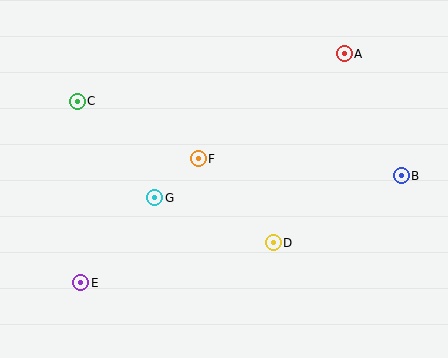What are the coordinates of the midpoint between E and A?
The midpoint between E and A is at (213, 168).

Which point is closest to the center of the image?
Point F at (198, 159) is closest to the center.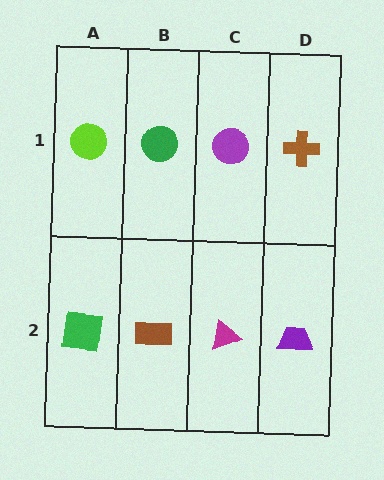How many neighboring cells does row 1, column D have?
2.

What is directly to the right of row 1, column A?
A green circle.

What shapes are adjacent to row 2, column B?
A green circle (row 1, column B), a green square (row 2, column A), a magenta triangle (row 2, column C).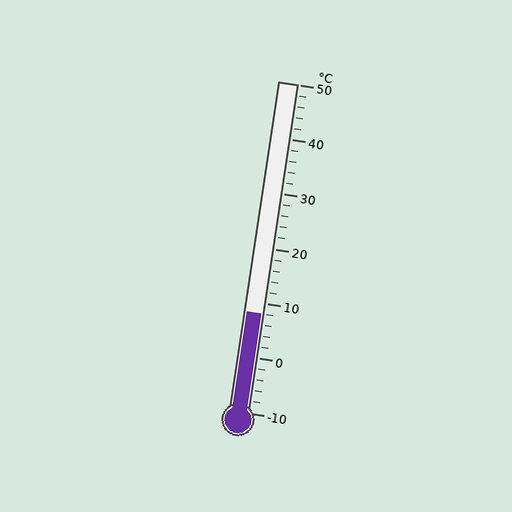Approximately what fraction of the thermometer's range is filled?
The thermometer is filled to approximately 30% of its range.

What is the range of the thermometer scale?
The thermometer scale ranges from -10°C to 50°C.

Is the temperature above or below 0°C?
The temperature is above 0°C.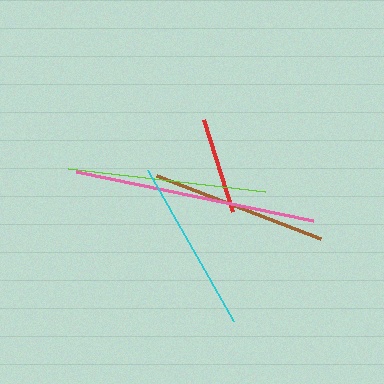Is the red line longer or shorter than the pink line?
The pink line is longer than the red line.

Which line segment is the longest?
The pink line is the longest at approximately 243 pixels.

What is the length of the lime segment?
The lime segment is approximately 199 pixels long.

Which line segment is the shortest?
The red line is the shortest at approximately 97 pixels.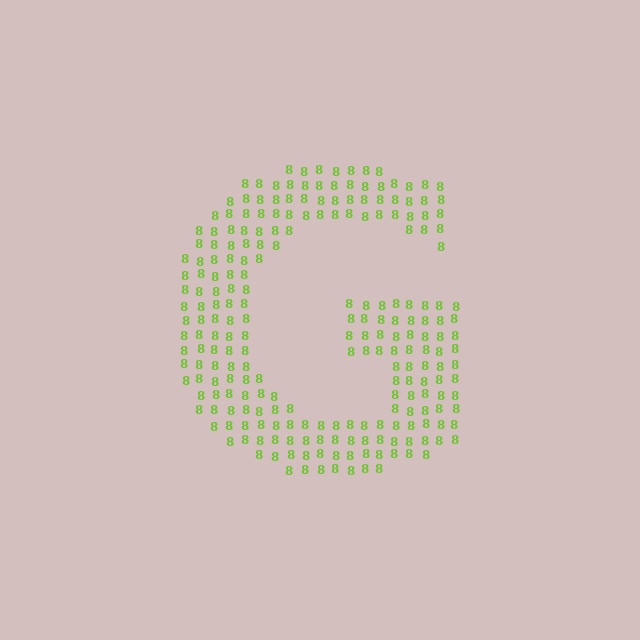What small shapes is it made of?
It is made of small digit 8's.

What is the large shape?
The large shape is the letter G.